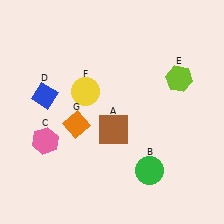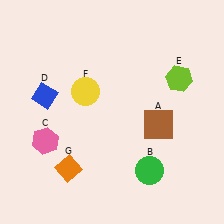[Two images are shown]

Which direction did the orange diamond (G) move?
The orange diamond (G) moved down.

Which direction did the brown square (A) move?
The brown square (A) moved right.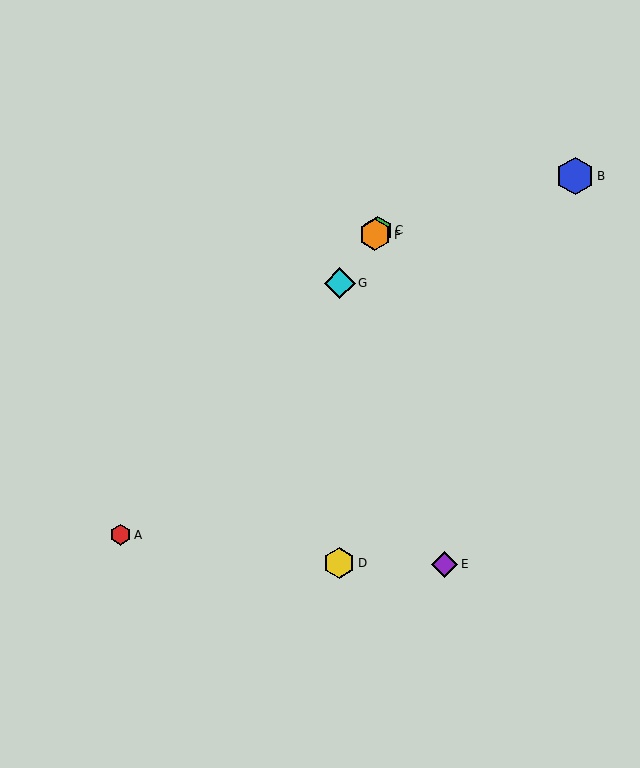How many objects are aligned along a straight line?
3 objects (C, F, G) are aligned along a straight line.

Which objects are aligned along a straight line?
Objects C, F, G are aligned along a straight line.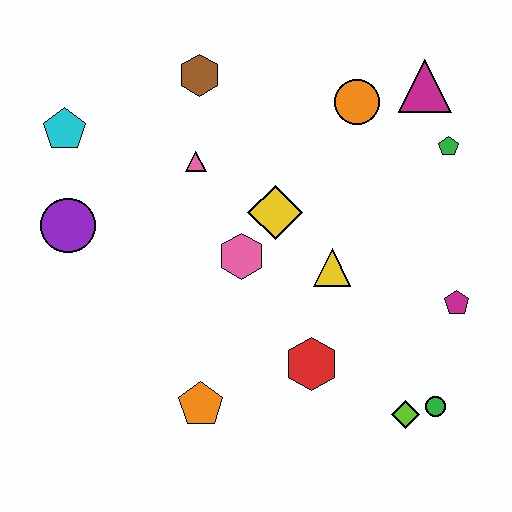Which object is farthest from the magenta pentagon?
The cyan pentagon is farthest from the magenta pentagon.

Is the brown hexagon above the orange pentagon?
Yes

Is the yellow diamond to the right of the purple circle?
Yes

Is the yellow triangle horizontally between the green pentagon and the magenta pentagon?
No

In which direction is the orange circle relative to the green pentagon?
The orange circle is to the left of the green pentagon.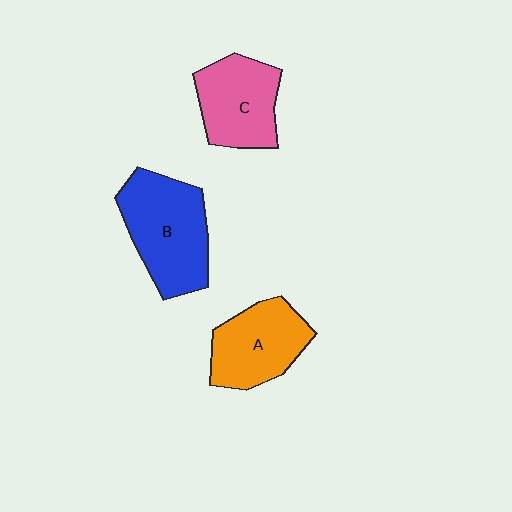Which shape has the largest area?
Shape B (blue).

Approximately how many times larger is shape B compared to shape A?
Approximately 1.3 times.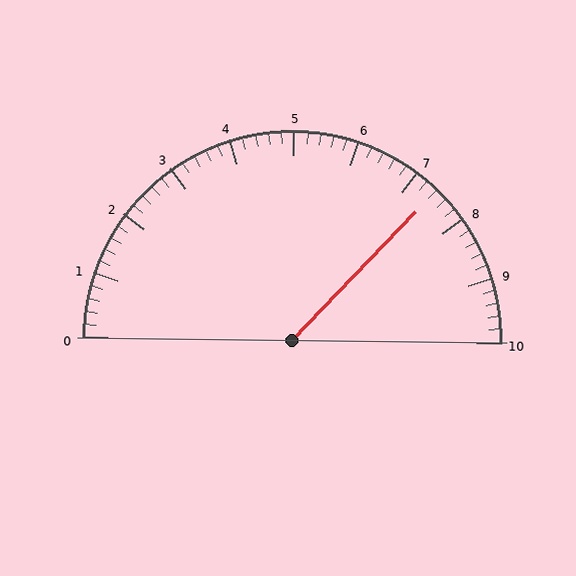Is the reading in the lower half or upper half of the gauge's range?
The reading is in the upper half of the range (0 to 10).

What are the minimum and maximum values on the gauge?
The gauge ranges from 0 to 10.